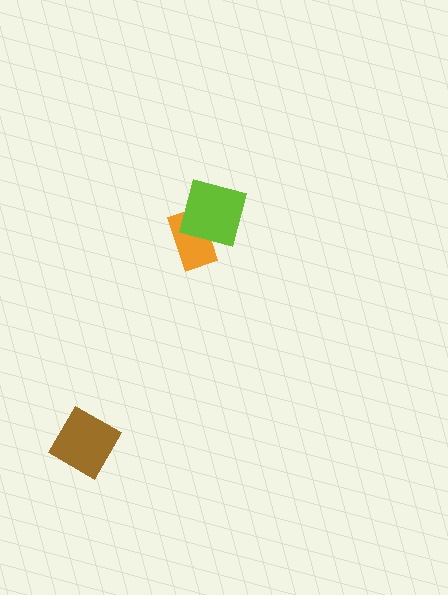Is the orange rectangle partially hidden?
Yes, it is partially covered by another shape.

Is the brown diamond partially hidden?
No, no other shape covers it.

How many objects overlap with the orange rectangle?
1 object overlaps with the orange rectangle.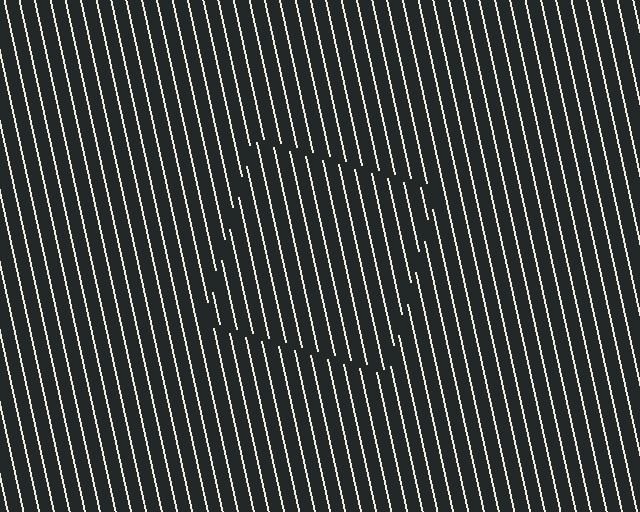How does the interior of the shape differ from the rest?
The interior of the shape contains the same grating, shifted by half a period — the contour is defined by the phase discontinuity where line-ends from the inner and outer gratings abut.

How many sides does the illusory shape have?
4 sides — the line-ends trace a square.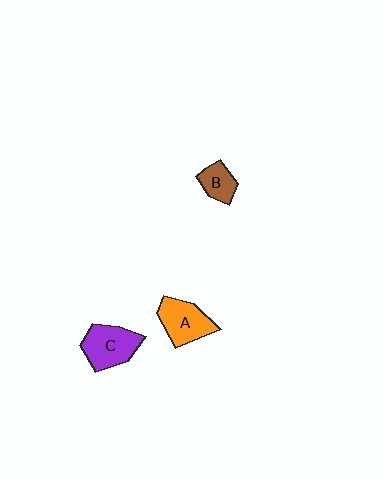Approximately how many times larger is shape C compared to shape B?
Approximately 1.8 times.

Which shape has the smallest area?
Shape B (brown).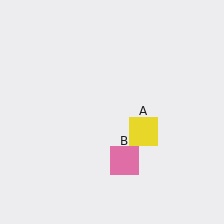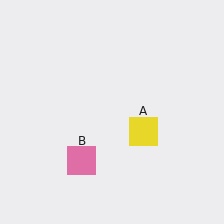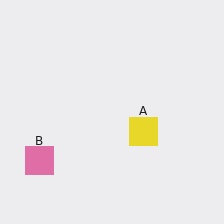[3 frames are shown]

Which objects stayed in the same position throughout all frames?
Yellow square (object A) remained stationary.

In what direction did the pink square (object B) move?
The pink square (object B) moved left.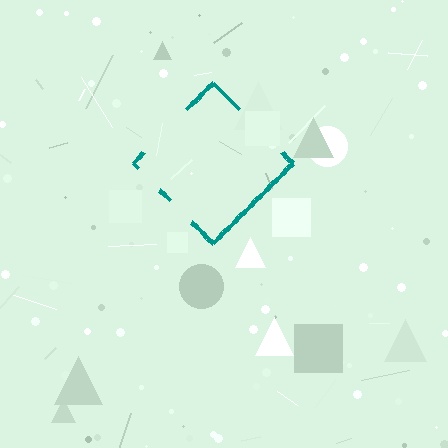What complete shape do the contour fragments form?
The contour fragments form a diamond.